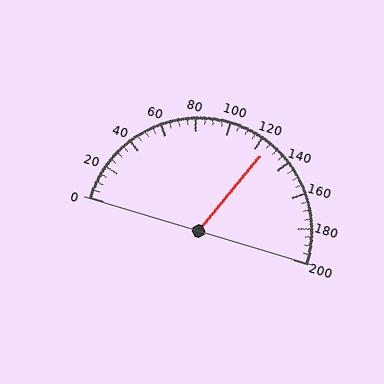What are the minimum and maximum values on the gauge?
The gauge ranges from 0 to 200.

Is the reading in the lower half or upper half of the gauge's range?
The reading is in the upper half of the range (0 to 200).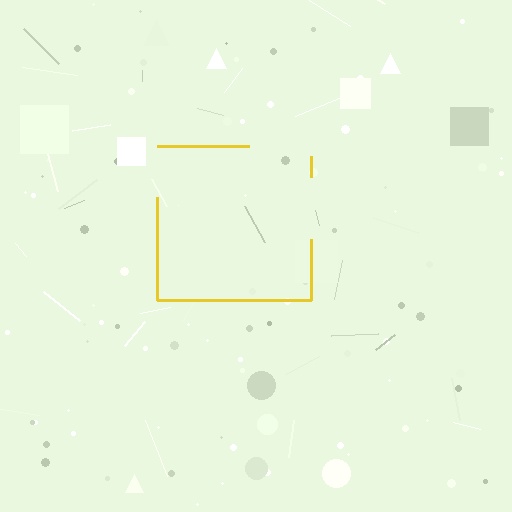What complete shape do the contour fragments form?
The contour fragments form a square.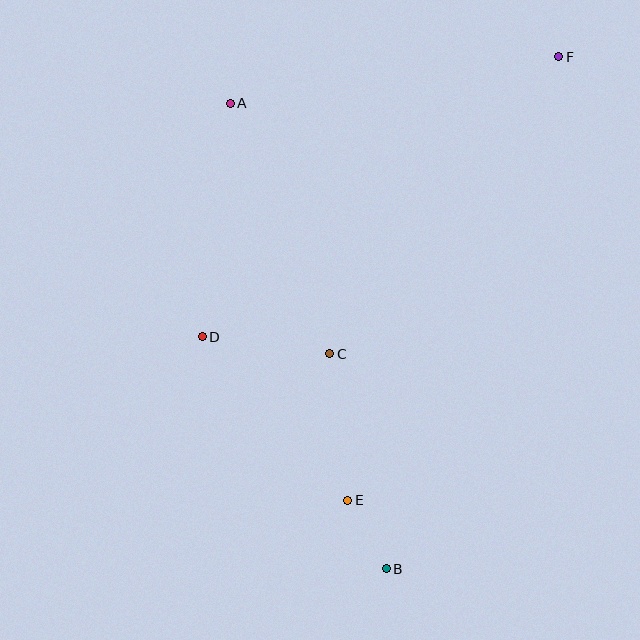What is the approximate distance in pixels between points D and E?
The distance between D and E is approximately 219 pixels.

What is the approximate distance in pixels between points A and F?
The distance between A and F is approximately 332 pixels.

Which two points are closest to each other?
Points B and E are closest to each other.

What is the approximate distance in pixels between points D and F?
The distance between D and F is approximately 453 pixels.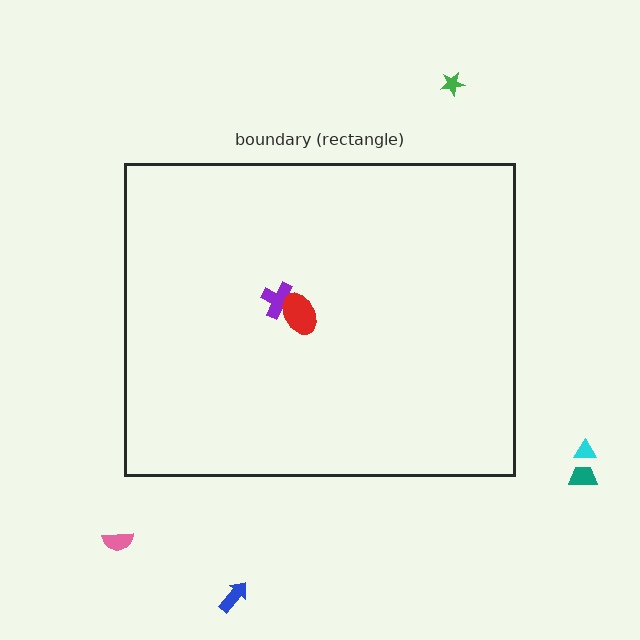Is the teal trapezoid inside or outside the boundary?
Outside.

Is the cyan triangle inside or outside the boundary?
Outside.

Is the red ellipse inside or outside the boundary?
Inside.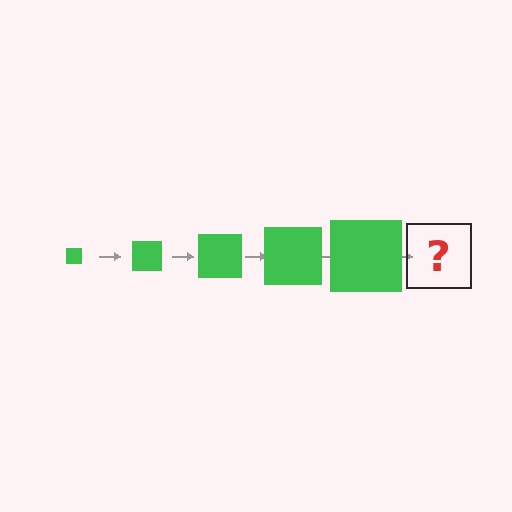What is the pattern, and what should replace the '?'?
The pattern is that the square gets progressively larger each step. The '?' should be a green square, larger than the previous one.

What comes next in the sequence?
The next element should be a green square, larger than the previous one.